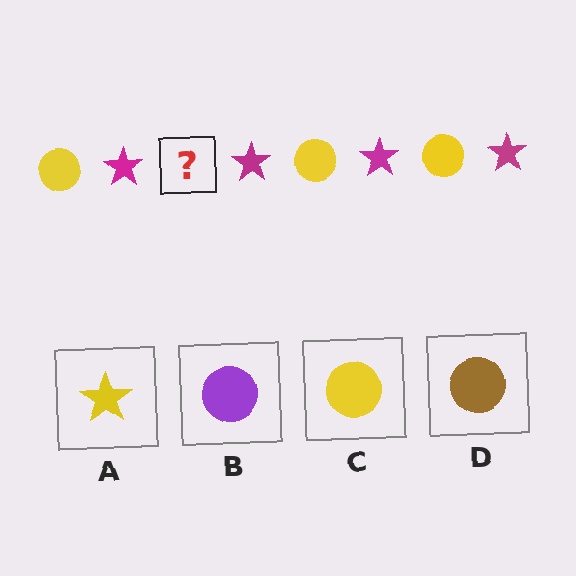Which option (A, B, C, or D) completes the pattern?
C.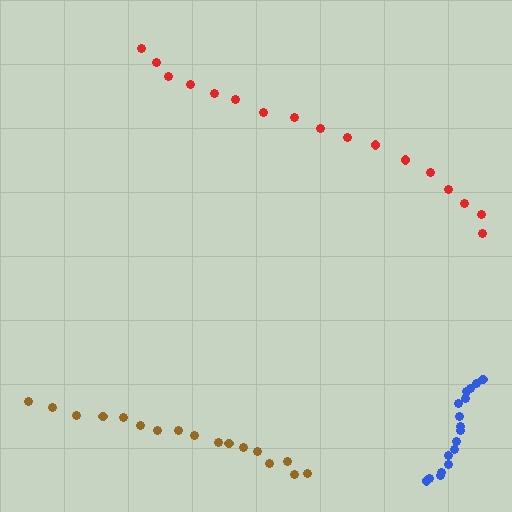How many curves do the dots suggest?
There are 3 distinct paths.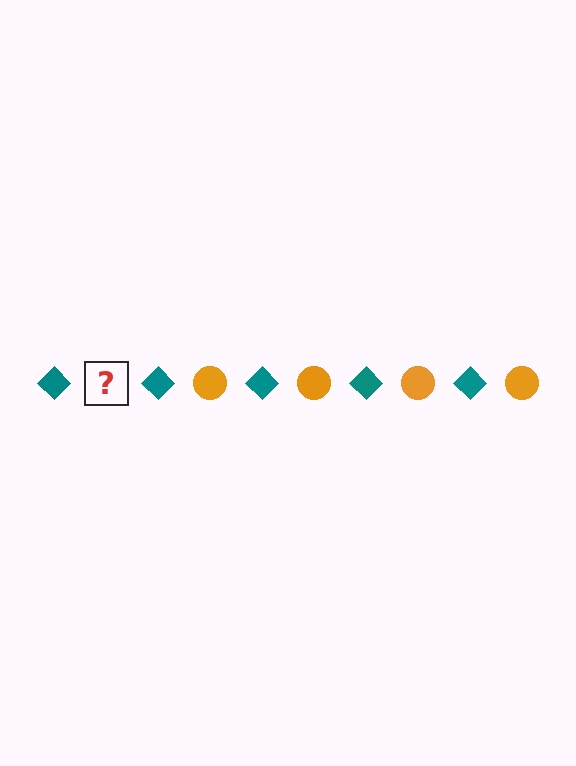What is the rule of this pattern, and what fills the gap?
The rule is that the pattern alternates between teal diamond and orange circle. The gap should be filled with an orange circle.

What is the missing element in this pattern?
The missing element is an orange circle.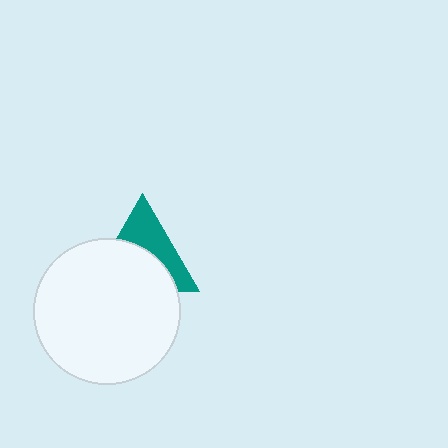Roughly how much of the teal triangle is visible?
A small part of it is visible (roughly 45%).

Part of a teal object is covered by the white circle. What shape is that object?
It is a triangle.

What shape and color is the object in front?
The object in front is a white circle.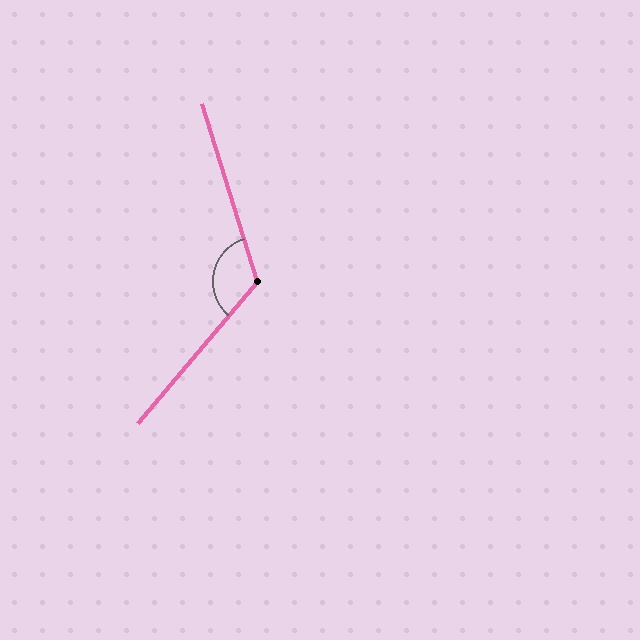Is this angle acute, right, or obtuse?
It is obtuse.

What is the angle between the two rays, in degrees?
Approximately 122 degrees.